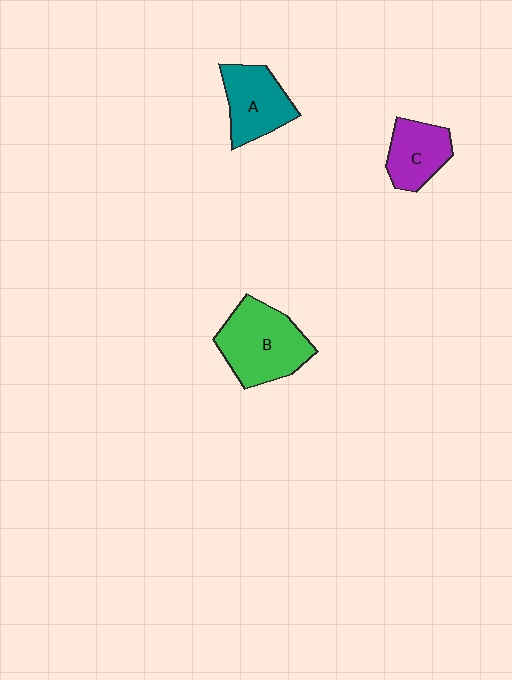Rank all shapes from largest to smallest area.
From largest to smallest: B (green), A (teal), C (purple).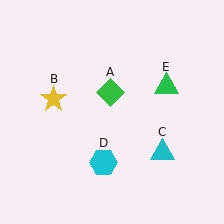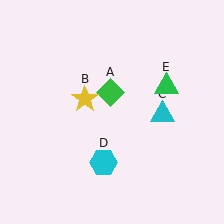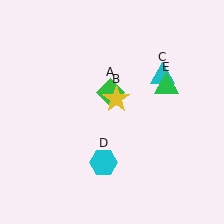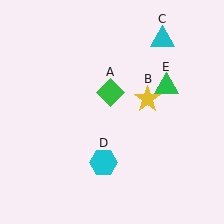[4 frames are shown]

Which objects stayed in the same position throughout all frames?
Green diamond (object A) and cyan hexagon (object D) and green triangle (object E) remained stationary.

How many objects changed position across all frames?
2 objects changed position: yellow star (object B), cyan triangle (object C).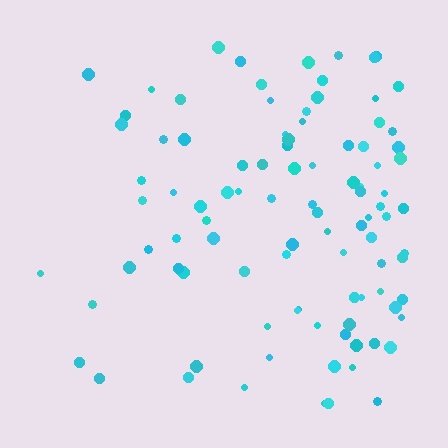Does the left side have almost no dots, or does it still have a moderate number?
Still a moderate number, just noticeably fewer than the right.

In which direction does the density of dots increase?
From left to right, with the right side densest.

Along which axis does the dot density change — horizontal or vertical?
Horizontal.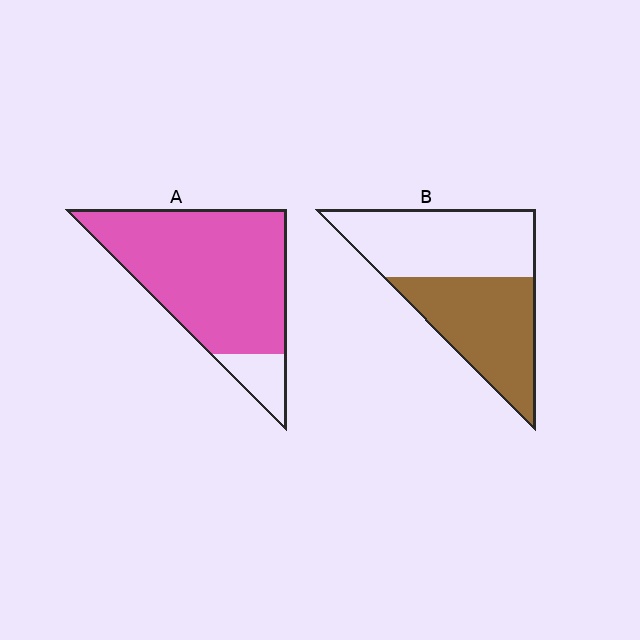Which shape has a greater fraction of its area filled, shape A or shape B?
Shape A.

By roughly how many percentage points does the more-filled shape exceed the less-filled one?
By roughly 40 percentage points (A over B).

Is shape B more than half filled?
Roughly half.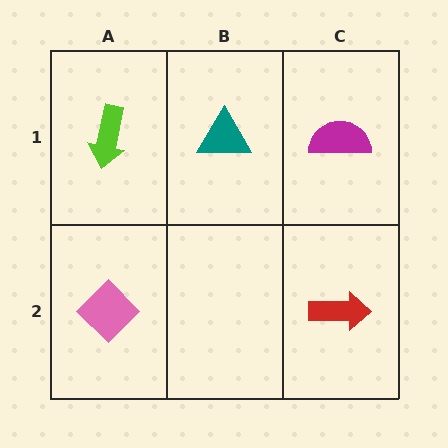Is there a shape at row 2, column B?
No, that cell is empty.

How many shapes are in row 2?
2 shapes.